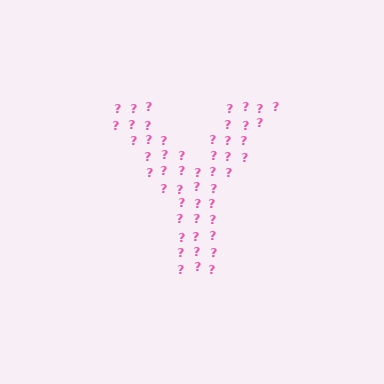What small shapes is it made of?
It is made of small question marks.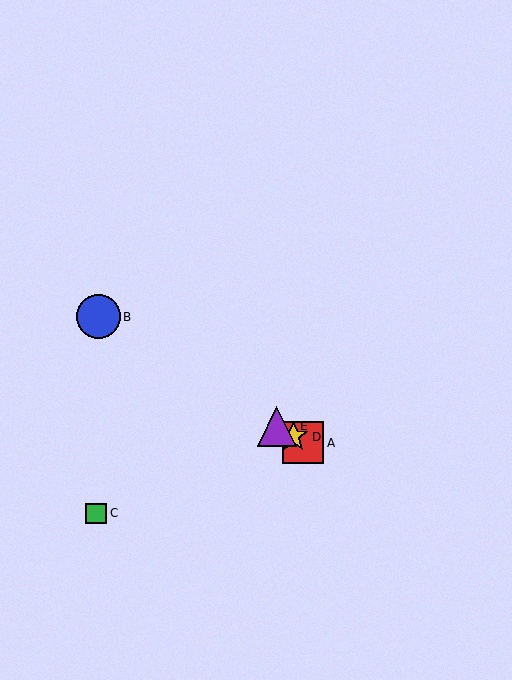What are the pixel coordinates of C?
Object C is at (96, 513).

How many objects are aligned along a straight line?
4 objects (A, B, D, E) are aligned along a straight line.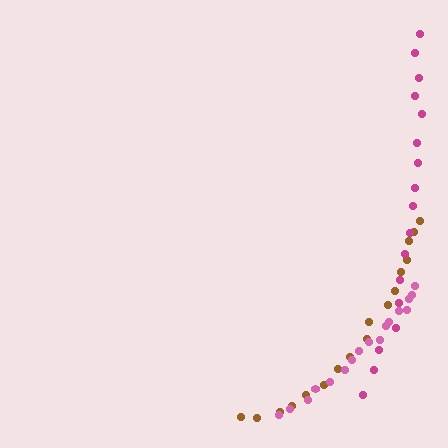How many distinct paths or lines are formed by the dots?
There are 3 distinct paths.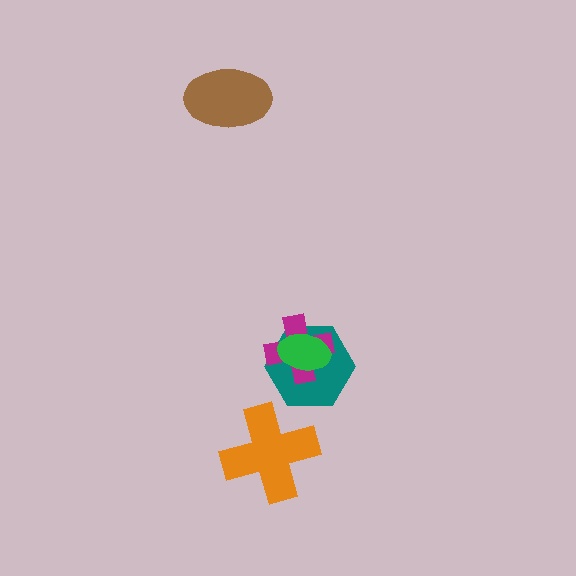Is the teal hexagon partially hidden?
Yes, it is partially covered by another shape.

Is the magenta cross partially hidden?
Yes, it is partially covered by another shape.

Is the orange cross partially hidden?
No, no other shape covers it.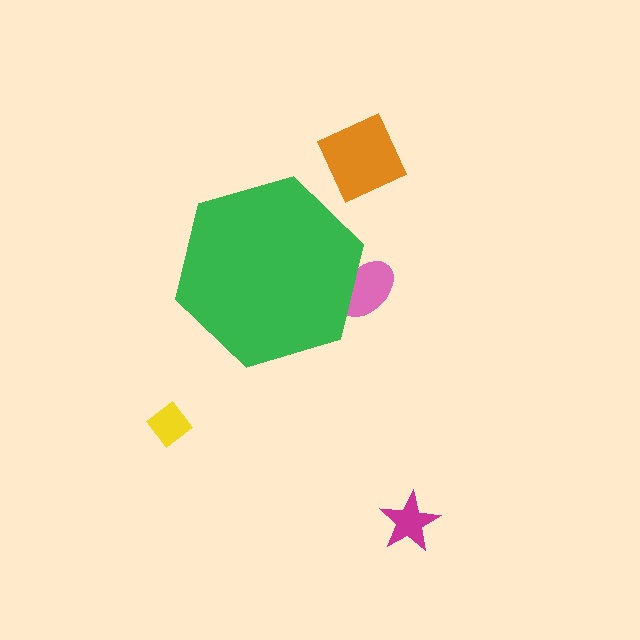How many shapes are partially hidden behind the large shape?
1 shape is partially hidden.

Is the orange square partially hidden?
No, the orange square is fully visible.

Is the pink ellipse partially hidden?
Yes, the pink ellipse is partially hidden behind the green hexagon.